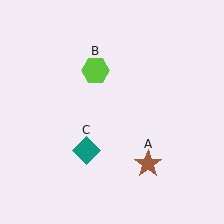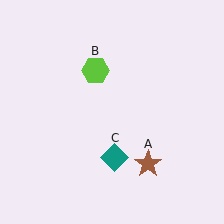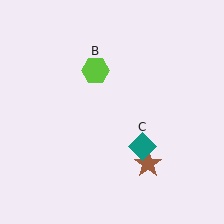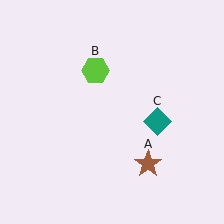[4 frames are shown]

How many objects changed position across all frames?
1 object changed position: teal diamond (object C).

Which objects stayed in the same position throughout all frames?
Brown star (object A) and lime hexagon (object B) remained stationary.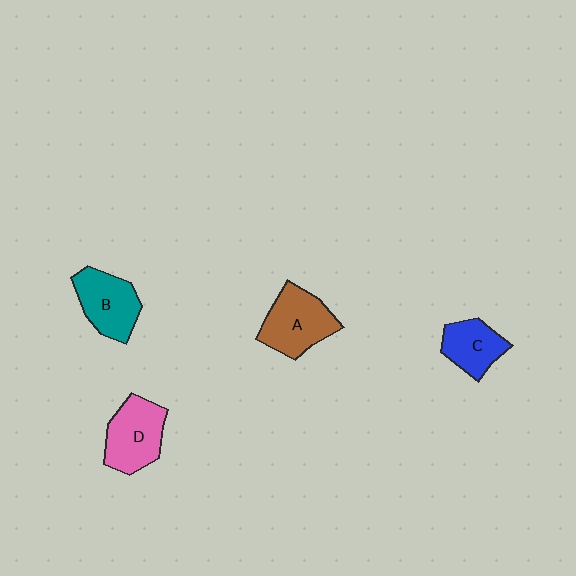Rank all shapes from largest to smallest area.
From largest to smallest: A (brown), D (pink), B (teal), C (blue).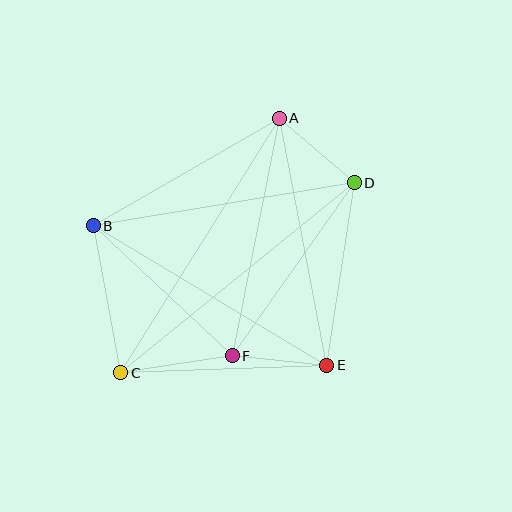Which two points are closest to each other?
Points E and F are closest to each other.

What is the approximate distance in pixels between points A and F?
The distance between A and F is approximately 242 pixels.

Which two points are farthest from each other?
Points C and D are farthest from each other.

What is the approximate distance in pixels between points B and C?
The distance between B and C is approximately 149 pixels.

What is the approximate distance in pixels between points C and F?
The distance between C and F is approximately 113 pixels.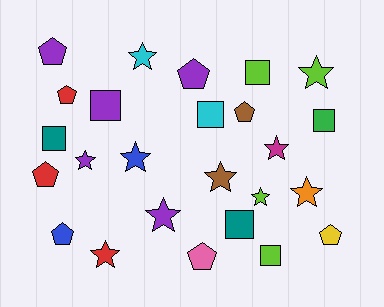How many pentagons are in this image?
There are 8 pentagons.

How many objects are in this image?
There are 25 objects.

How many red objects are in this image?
There are 3 red objects.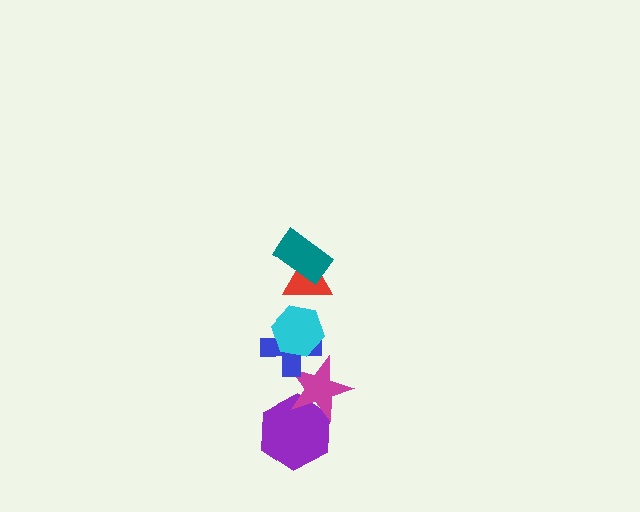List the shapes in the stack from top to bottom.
From top to bottom: the teal rectangle, the red triangle, the cyan hexagon, the blue cross, the magenta star, the purple hexagon.